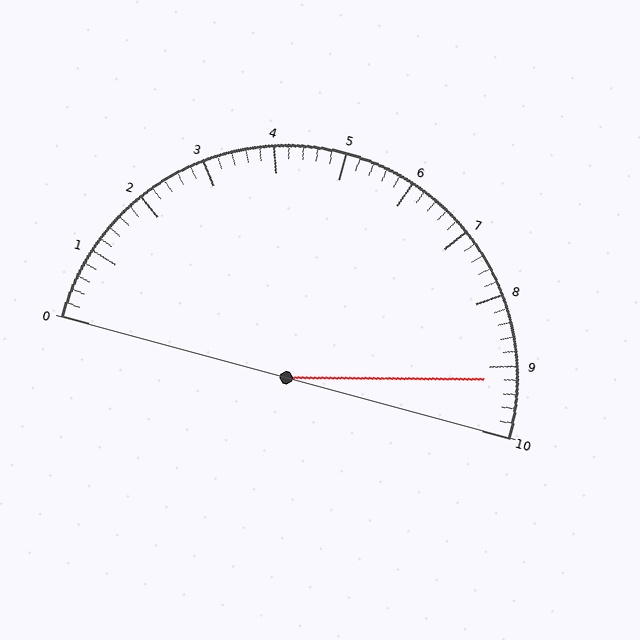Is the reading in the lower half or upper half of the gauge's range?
The reading is in the upper half of the range (0 to 10).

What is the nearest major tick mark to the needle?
The nearest major tick mark is 9.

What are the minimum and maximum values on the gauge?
The gauge ranges from 0 to 10.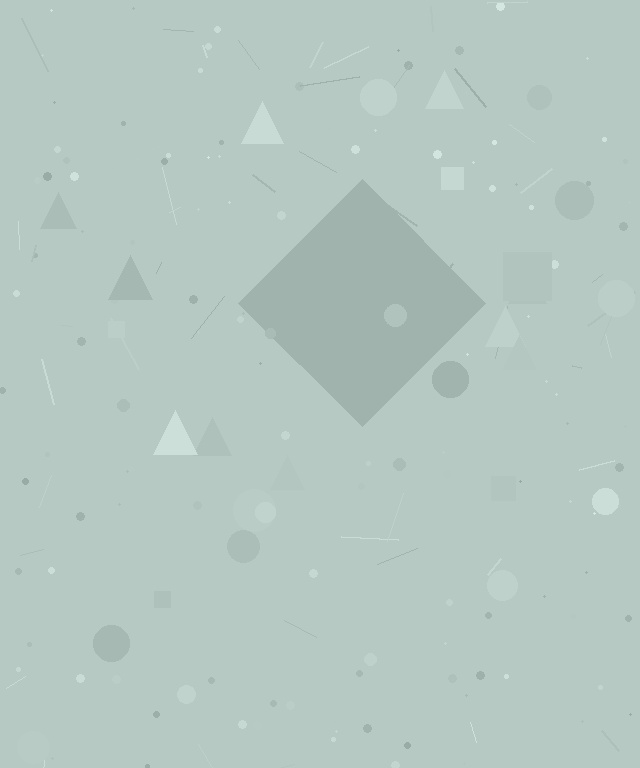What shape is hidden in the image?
A diamond is hidden in the image.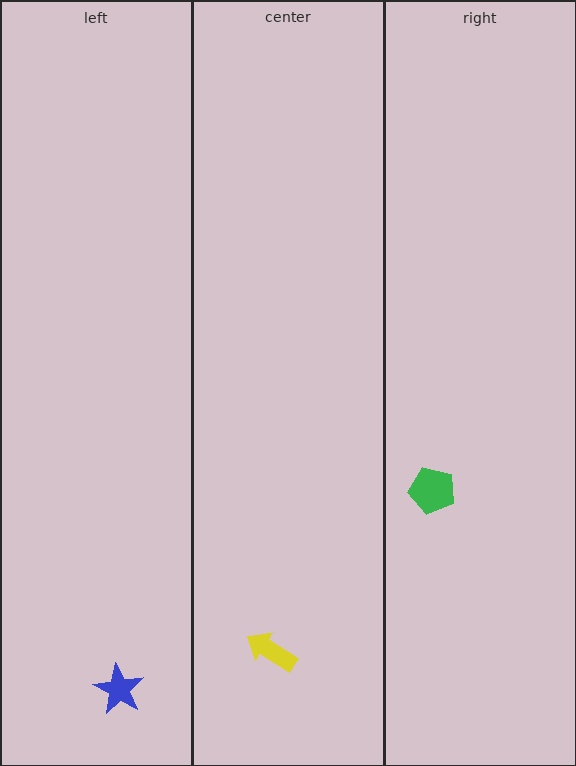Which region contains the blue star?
The left region.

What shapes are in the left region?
The blue star.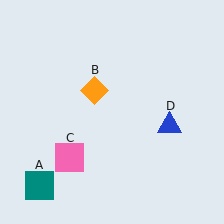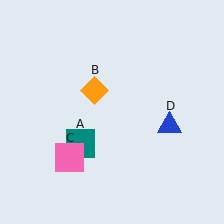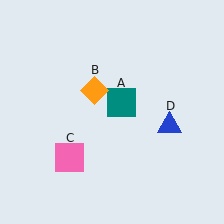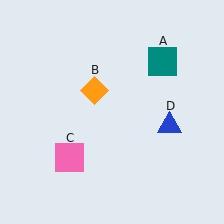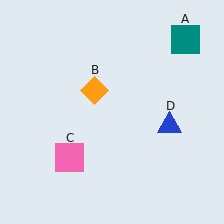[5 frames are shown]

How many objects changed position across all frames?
1 object changed position: teal square (object A).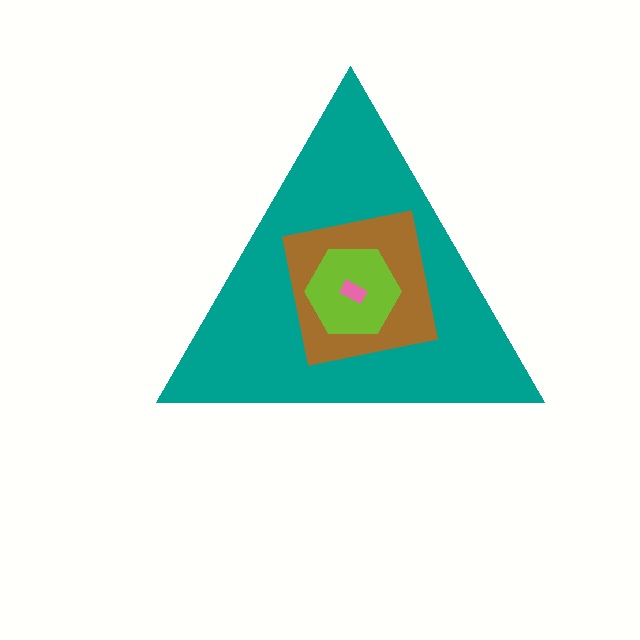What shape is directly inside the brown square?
The lime hexagon.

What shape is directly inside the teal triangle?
The brown square.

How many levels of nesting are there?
4.